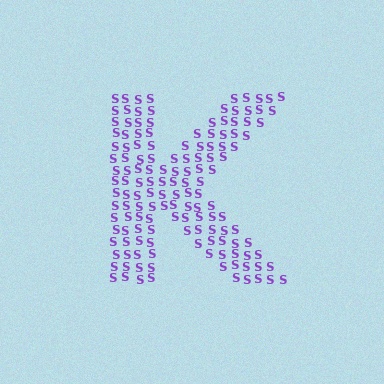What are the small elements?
The small elements are letter S's.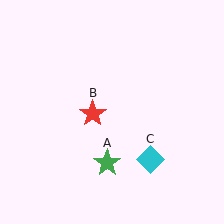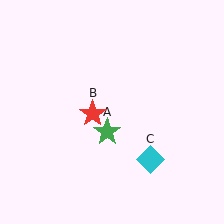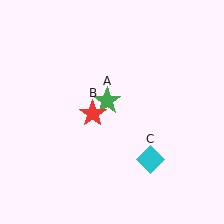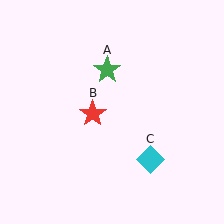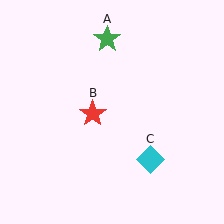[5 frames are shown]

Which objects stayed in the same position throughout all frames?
Red star (object B) and cyan diamond (object C) remained stationary.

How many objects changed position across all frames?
1 object changed position: green star (object A).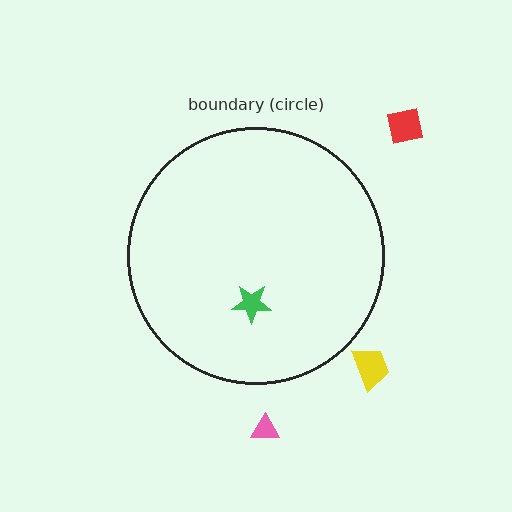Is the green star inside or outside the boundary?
Inside.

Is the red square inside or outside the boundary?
Outside.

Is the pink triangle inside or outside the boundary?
Outside.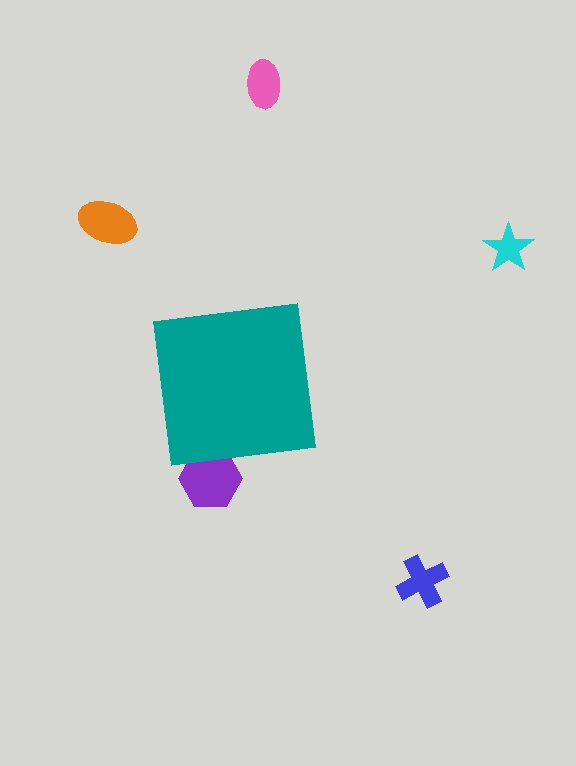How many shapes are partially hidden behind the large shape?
1 shape is partially hidden.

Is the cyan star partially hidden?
No, the cyan star is fully visible.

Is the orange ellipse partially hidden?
No, the orange ellipse is fully visible.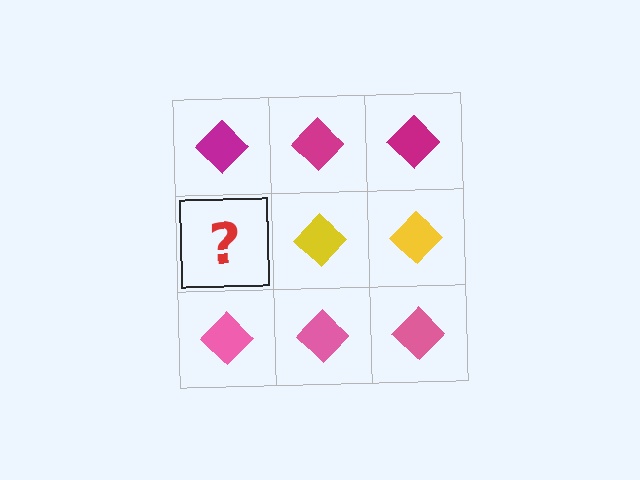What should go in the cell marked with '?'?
The missing cell should contain a yellow diamond.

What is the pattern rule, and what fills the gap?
The rule is that each row has a consistent color. The gap should be filled with a yellow diamond.